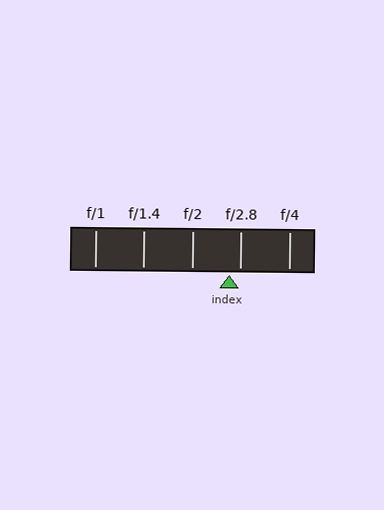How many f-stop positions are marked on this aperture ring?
There are 5 f-stop positions marked.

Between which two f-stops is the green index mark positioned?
The index mark is between f/2 and f/2.8.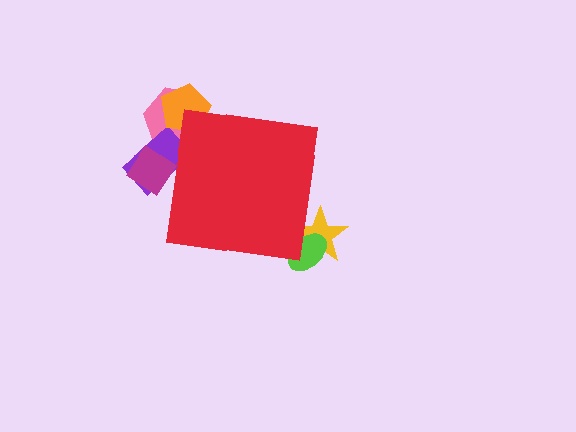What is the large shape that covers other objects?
A red square.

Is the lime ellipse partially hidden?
Yes, the lime ellipse is partially hidden behind the red square.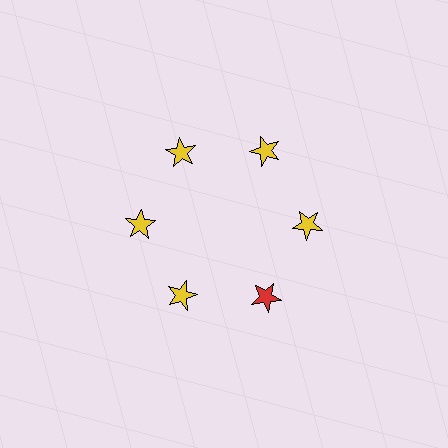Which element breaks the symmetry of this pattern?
The red star at roughly the 5 o'clock position breaks the symmetry. All other shapes are yellow stars.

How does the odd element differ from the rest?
It has a different color: red instead of yellow.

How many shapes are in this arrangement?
There are 6 shapes arranged in a ring pattern.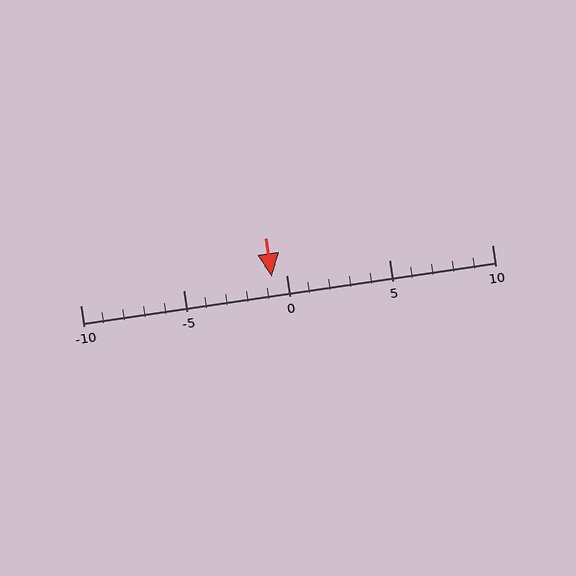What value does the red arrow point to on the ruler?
The red arrow points to approximately -1.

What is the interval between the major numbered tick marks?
The major tick marks are spaced 5 units apart.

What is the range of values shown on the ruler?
The ruler shows values from -10 to 10.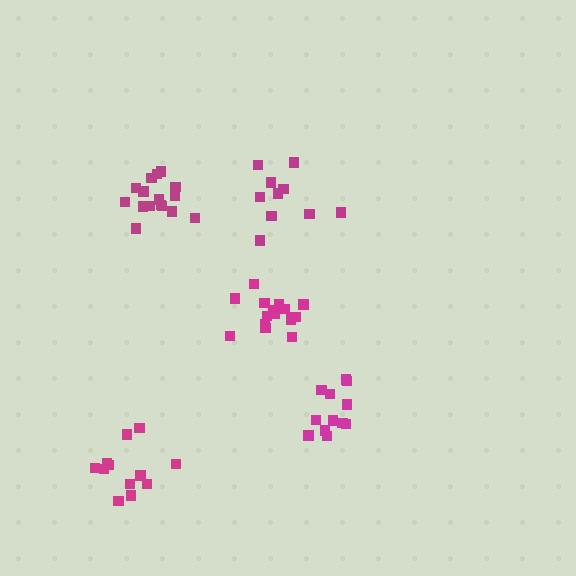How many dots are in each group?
Group 1: 16 dots, Group 2: 10 dots, Group 3: 16 dots, Group 4: 12 dots, Group 5: 12 dots (66 total).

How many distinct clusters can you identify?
There are 5 distinct clusters.